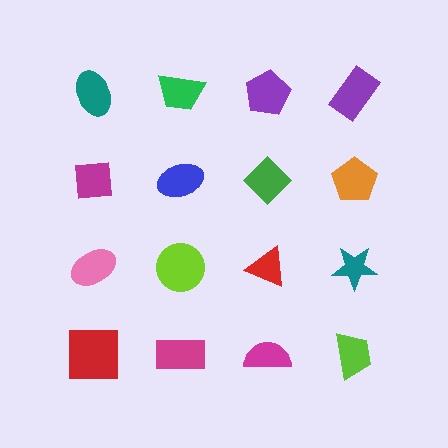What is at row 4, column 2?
A magenta rectangle.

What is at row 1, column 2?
A green trapezoid.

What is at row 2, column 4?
An orange pentagon.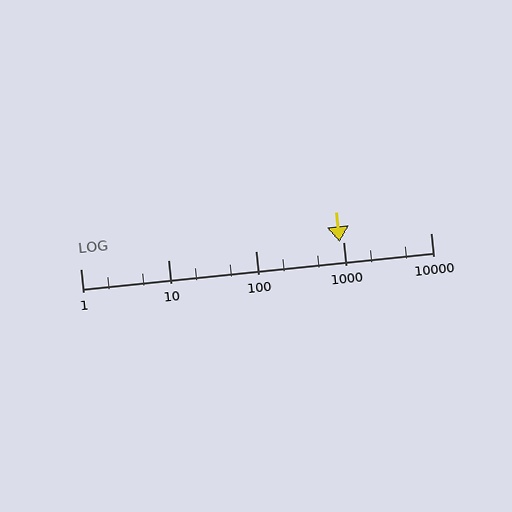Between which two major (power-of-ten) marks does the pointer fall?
The pointer is between 100 and 1000.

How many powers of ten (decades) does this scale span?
The scale spans 4 decades, from 1 to 10000.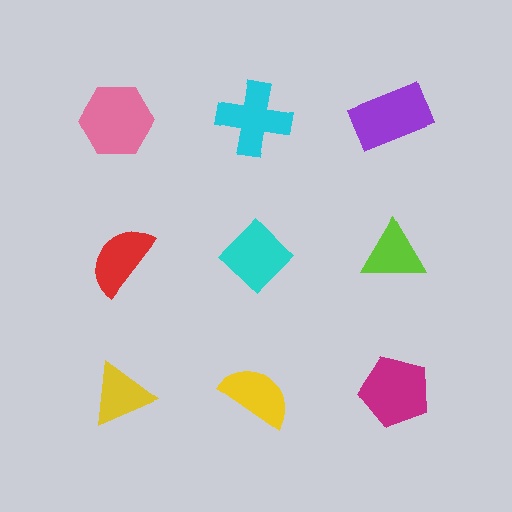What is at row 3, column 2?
A yellow semicircle.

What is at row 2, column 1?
A red semicircle.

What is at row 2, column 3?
A lime triangle.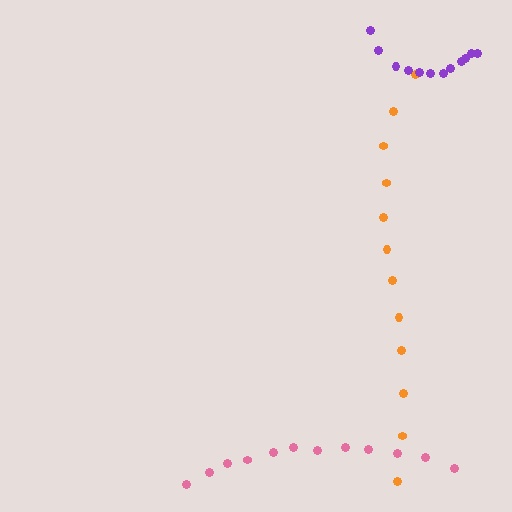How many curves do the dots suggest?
There are 3 distinct paths.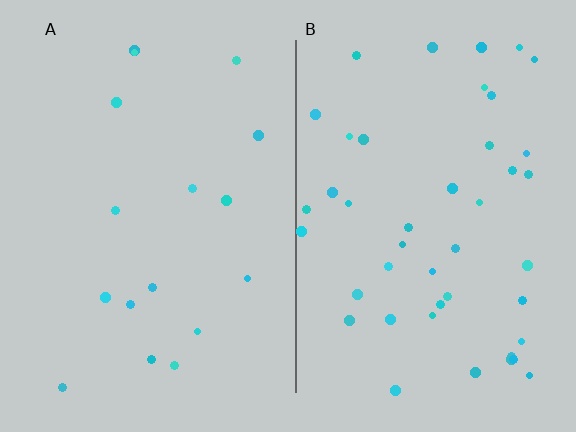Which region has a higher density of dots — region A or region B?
B (the right).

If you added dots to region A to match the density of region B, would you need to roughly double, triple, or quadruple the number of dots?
Approximately triple.